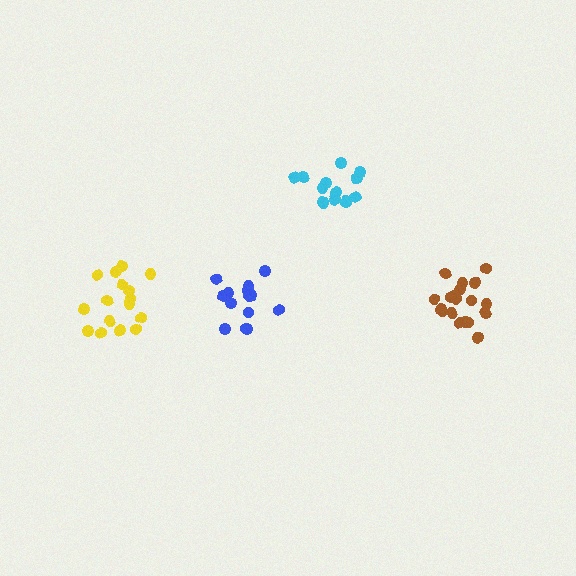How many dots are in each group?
Group 1: 14 dots, Group 2: 16 dots, Group 3: 14 dots, Group 4: 19 dots (63 total).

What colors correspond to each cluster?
The clusters are colored: blue, yellow, cyan, brown.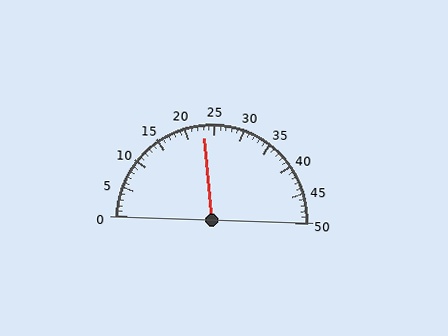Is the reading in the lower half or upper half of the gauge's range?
The reading is in the lower half of the range (0 to 50).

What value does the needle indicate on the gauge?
The needle indicates approximately 23.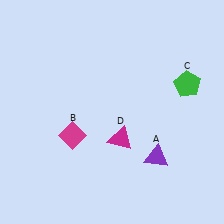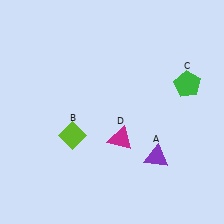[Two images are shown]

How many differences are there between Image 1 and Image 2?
There is 1 difference between the two images.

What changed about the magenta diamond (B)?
In Image 1, B is magenta. In Image 2, it changed to lime.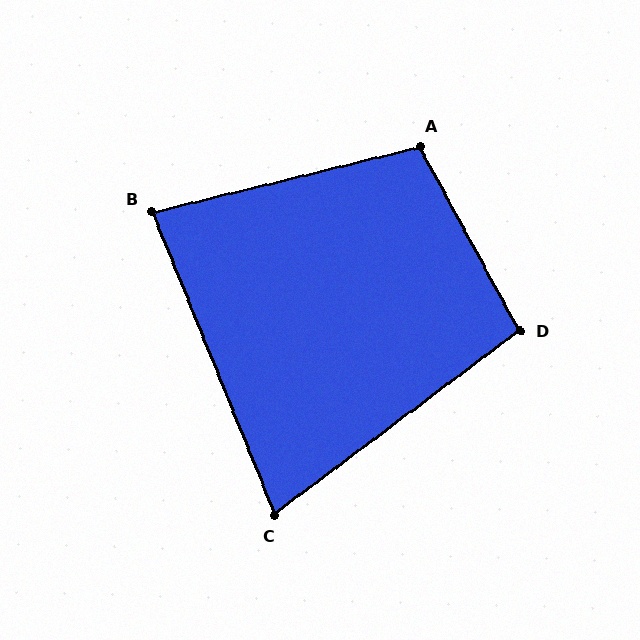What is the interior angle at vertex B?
Approximately 82 degrees (acute).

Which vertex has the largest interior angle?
A, at approximately 105 degrees.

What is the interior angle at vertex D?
Approximately 98 degrees (obtuse).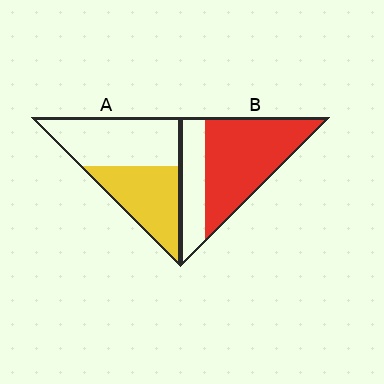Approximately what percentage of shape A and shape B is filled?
A is approximately 45% and B is approximately 70%.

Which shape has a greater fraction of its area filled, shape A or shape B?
Shape B.